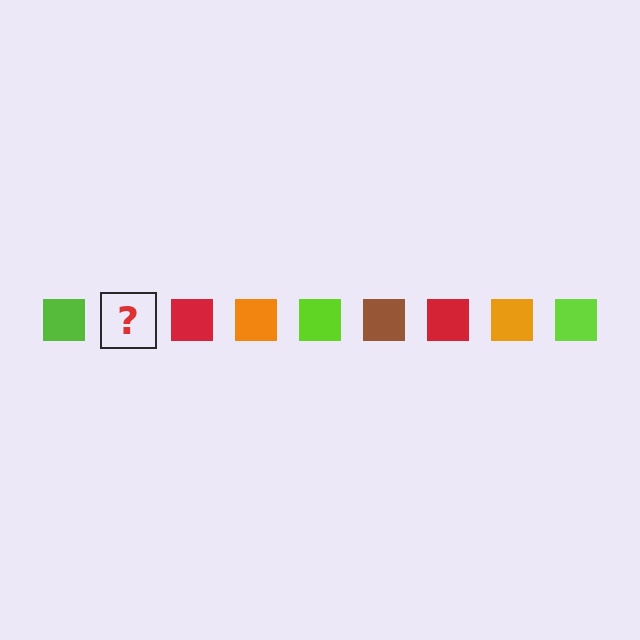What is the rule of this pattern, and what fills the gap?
The rule is that the pattern cycles through lime, brown, red, orange squares. The gap should be filled with a brown square.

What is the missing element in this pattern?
The missing element is a brown square.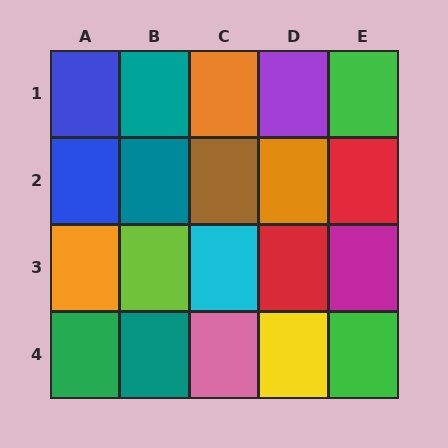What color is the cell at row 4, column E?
Green.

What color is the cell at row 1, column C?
Orange.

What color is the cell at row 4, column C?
Pink.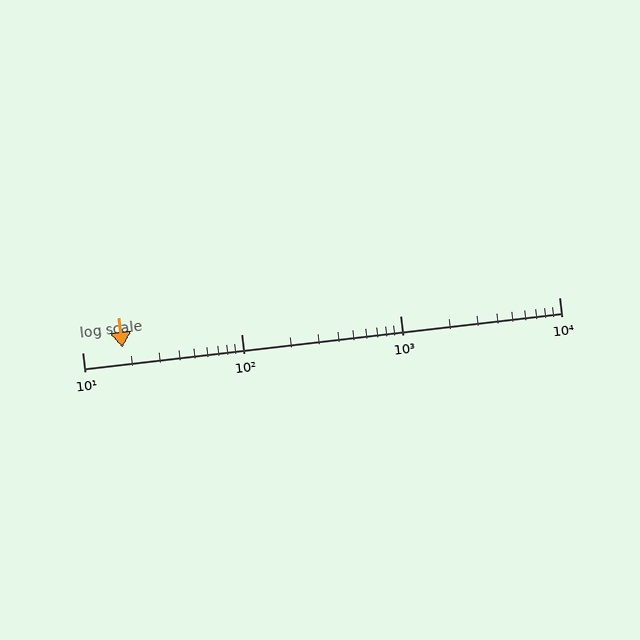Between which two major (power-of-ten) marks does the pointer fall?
The pointer is between 10 and 100.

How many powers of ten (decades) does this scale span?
The scale spans 3 decades, from 10 to 10000.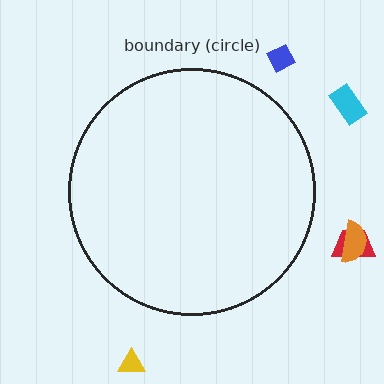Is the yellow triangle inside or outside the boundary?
Outside.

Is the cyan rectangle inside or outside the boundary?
Outside.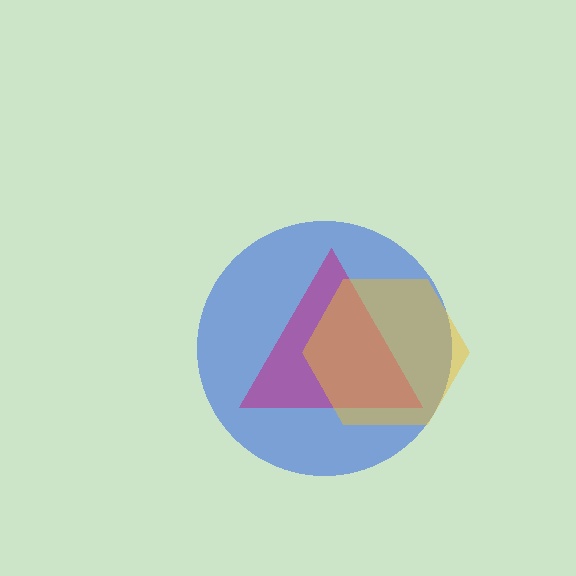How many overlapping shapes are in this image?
There are 3 overlapping shapes in the image.